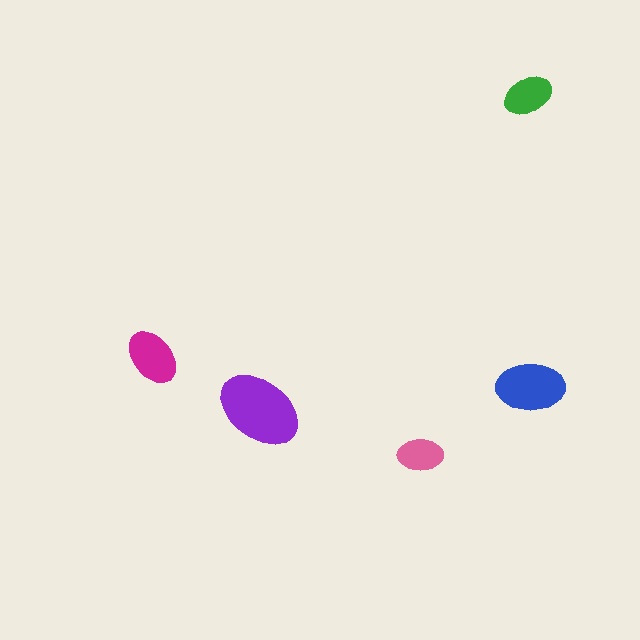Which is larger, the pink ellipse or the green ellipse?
The green one.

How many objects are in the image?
There are 5 objects in the image.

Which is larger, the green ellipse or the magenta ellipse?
The magenta one.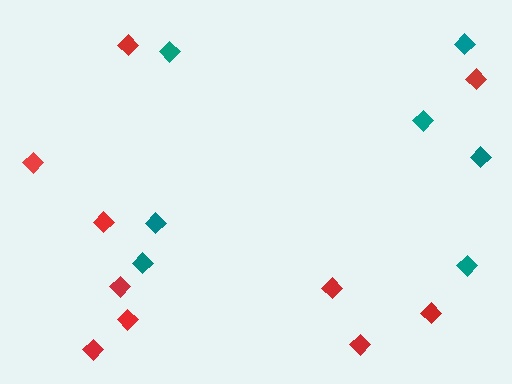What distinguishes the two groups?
There are 2 groups: one group of red diamonds (10) and one group of teal diamonds (7).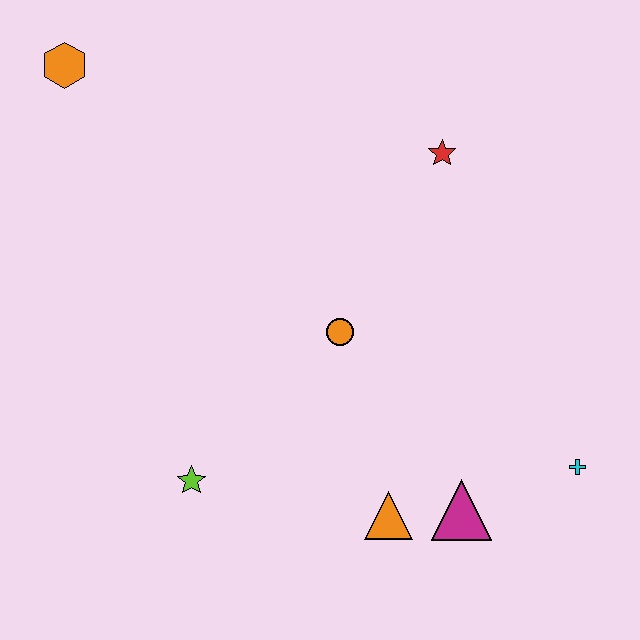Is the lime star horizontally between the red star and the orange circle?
No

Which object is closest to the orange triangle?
The magenta triangle is closest to the orange triangle.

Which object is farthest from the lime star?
The orange hexagon is farthest from the lime star.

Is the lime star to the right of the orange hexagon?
Yes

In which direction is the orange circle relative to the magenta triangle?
The orange circle is above the magenta triangle.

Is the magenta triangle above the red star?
No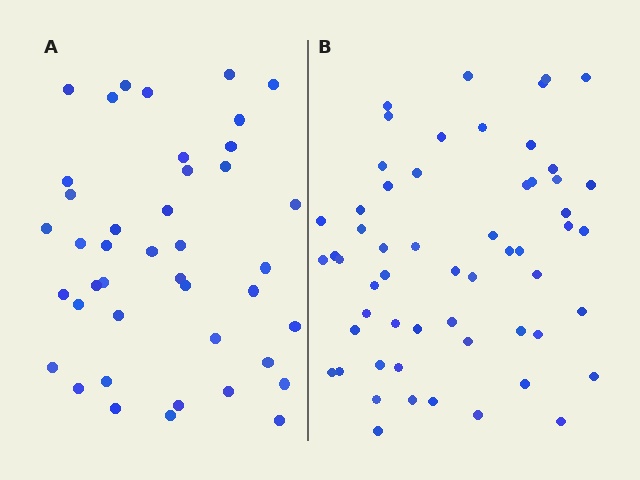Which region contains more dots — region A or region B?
Region B (the right region) has more dots.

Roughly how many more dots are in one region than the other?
Region B has approximately 15 more dots than region A.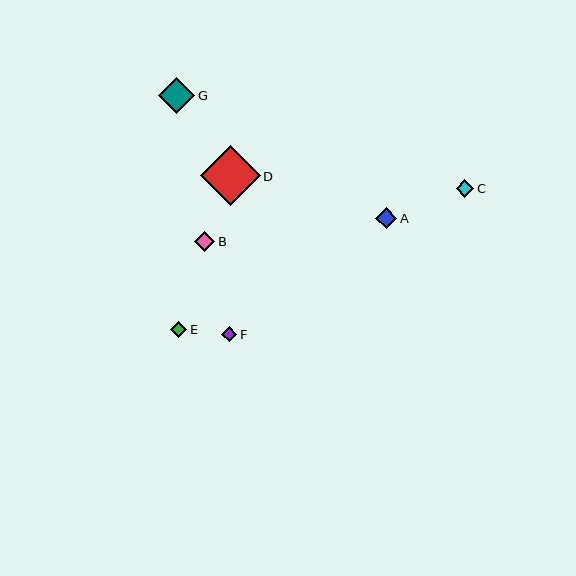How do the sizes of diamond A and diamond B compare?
Diamond A and diamond B are approximately the same size.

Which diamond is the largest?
Diamond D is the largest with a size of approximately 60 pixels.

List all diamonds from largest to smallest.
From largest to smallest: D, G, A, B, C, E, F.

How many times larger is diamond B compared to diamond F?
Diamond B is approximately 1.3 times the size of diamond F.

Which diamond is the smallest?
Diamond F is the smallest with a size of approximately 15 pixels.